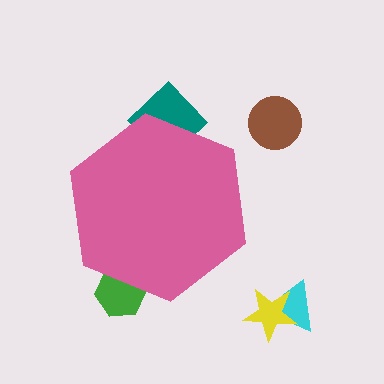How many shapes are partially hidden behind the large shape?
2 shapes are partially hidden.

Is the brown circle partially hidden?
No, the brown circle is fully visible.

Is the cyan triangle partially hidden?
No, the cyan triangle is fully visible.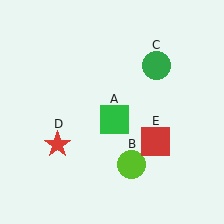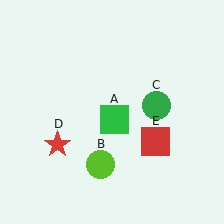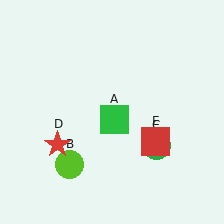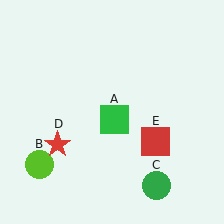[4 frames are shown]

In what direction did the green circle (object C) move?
The green circle (object C) moved down.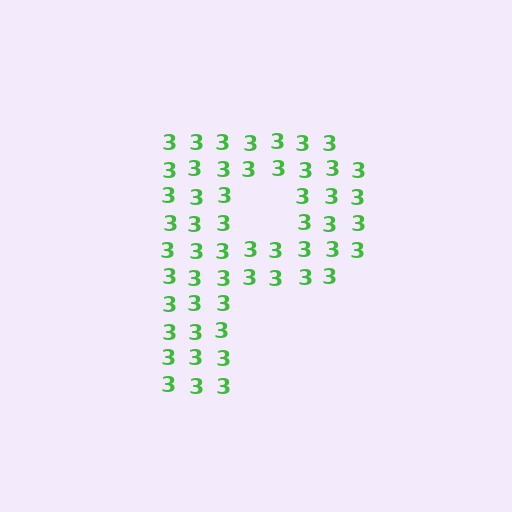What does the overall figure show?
The overall figure shows the letter P.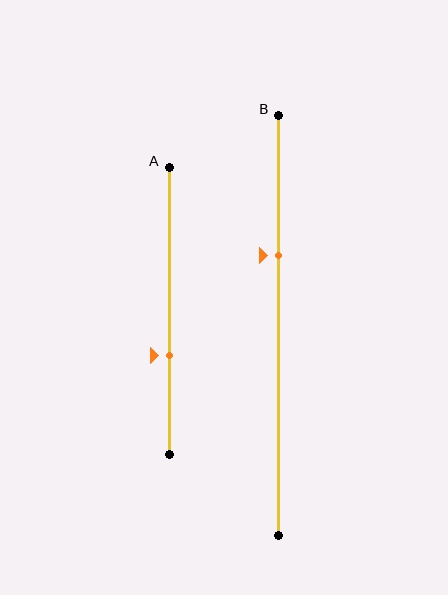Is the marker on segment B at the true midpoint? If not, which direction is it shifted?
No, the marker on segment B is shifted upward by about 17% of the segment length.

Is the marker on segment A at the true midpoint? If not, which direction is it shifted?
No, the marker on segment A is shifted downward by about 15% of the segment length.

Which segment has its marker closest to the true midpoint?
Segment A has its marker closest to the true midpoint.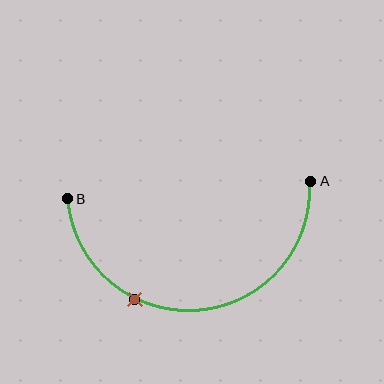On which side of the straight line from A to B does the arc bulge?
The arc bulges below the straight line connecting A and B.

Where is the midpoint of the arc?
The arc midpoint is the point on the curve farthest from the straight line joining A and B. It sits below that line.